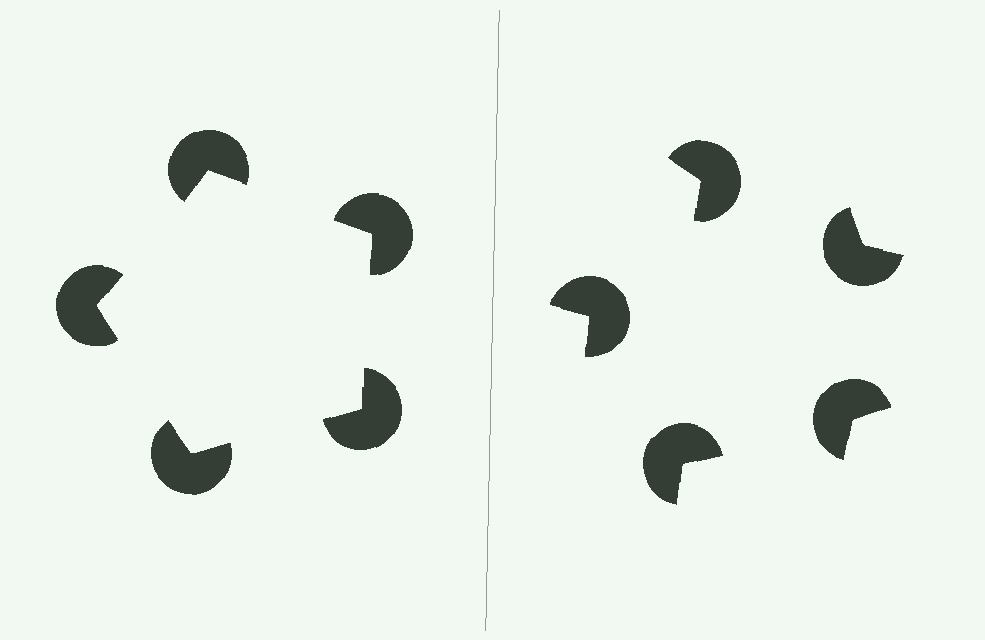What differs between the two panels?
The pac-man discs are positioned identically on both sides; only the wedge orientations differ. On the left they align to a pentagon; on the right they are misaligned.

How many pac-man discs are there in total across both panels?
10 — 5 on each side.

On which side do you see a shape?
An illusory pentagon appears on the left side. On the right side the wedge cuts are rotated, so no coherent shape forms.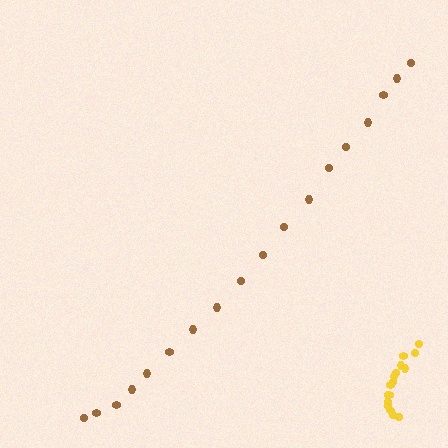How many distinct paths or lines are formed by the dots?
There are 2 distinct paths.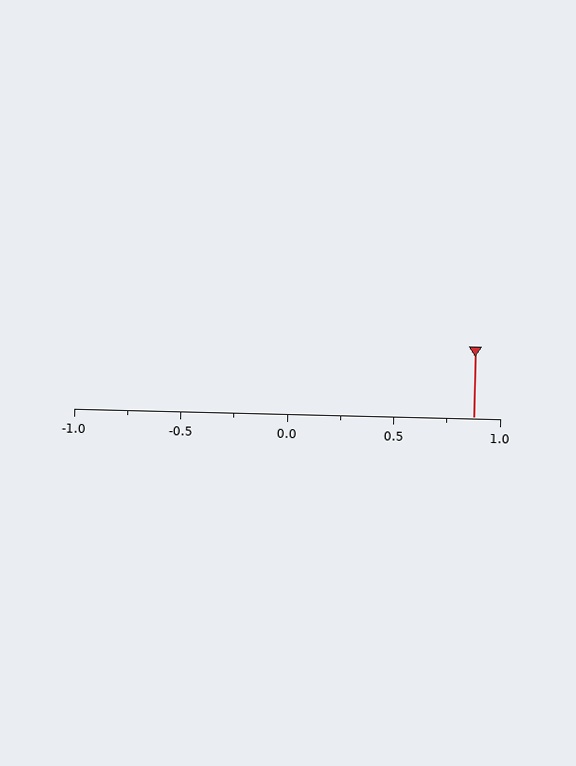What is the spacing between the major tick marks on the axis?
The major ticks are spaced 0.5 apart.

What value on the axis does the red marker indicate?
The marker indicates approximately 0.88.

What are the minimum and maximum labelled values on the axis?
The axis runs from -1.0 to 1.0.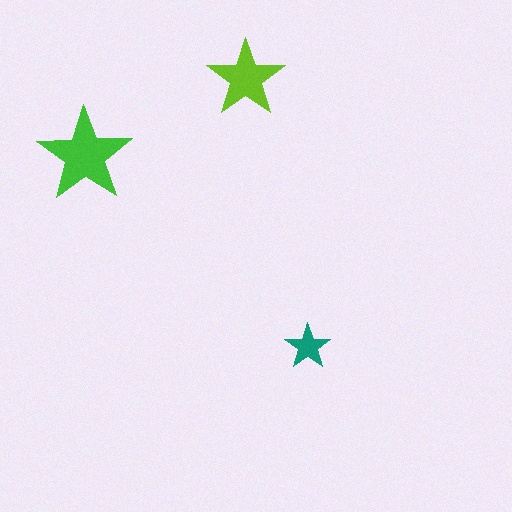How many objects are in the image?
There are 3 objects in the image.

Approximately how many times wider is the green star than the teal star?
About 2 times wider.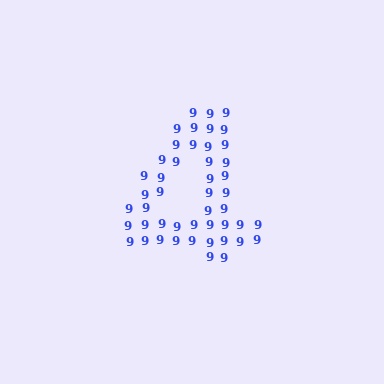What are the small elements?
The small elements are digit 9's.